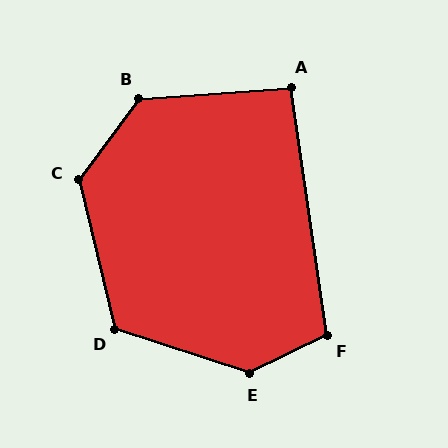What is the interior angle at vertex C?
Approximately 130 degrees (obtuse).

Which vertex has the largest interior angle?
E, at approximately 136 degrees.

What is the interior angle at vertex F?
Approximately 108 degrees (obtuse).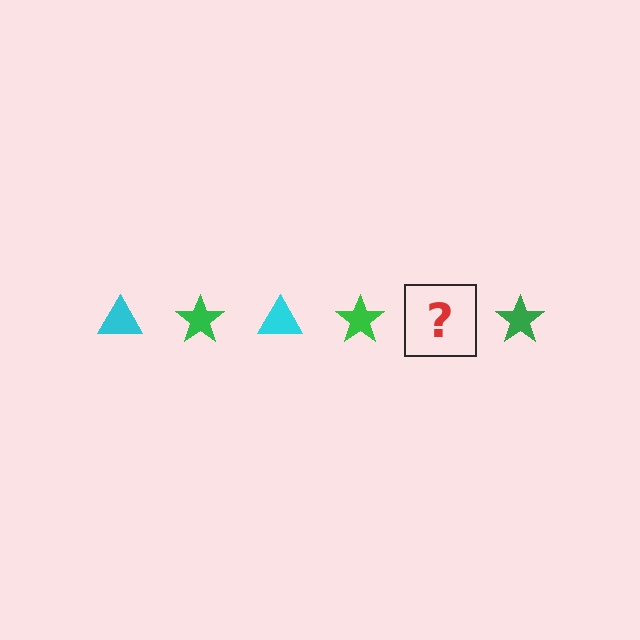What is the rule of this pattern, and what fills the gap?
The rule is that the pattern alternates between cyan triangle and green star. The gap should be filled with a cyan triangle.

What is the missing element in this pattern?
The missing element is a cyan triangle.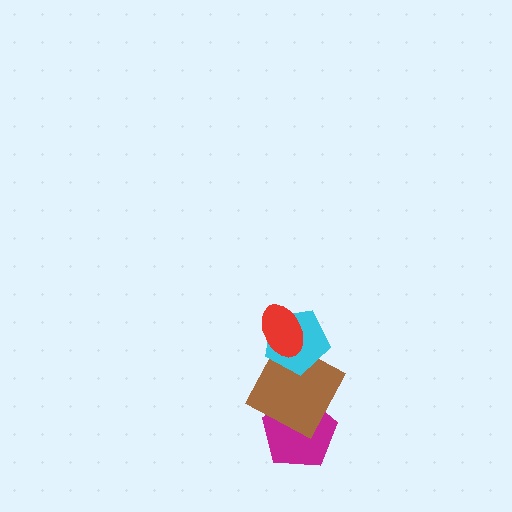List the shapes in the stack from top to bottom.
From top to bottom: the red ellipse, the cyan pentagon, the brown square, the magenta pentagon.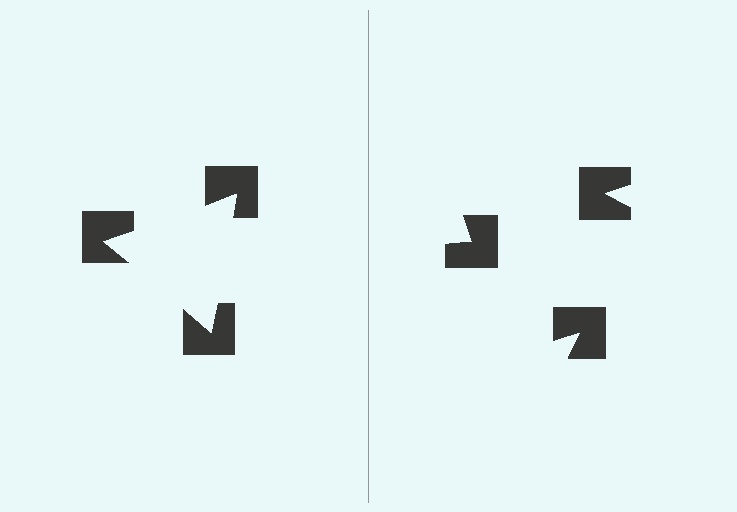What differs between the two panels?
The notched squares are positioned identically on both sides; only the wedge orientations differ. On the left they align to a triangle; on the right they are misaligned.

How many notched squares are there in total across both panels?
6 — 3 on each side.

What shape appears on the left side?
An illusory triangle.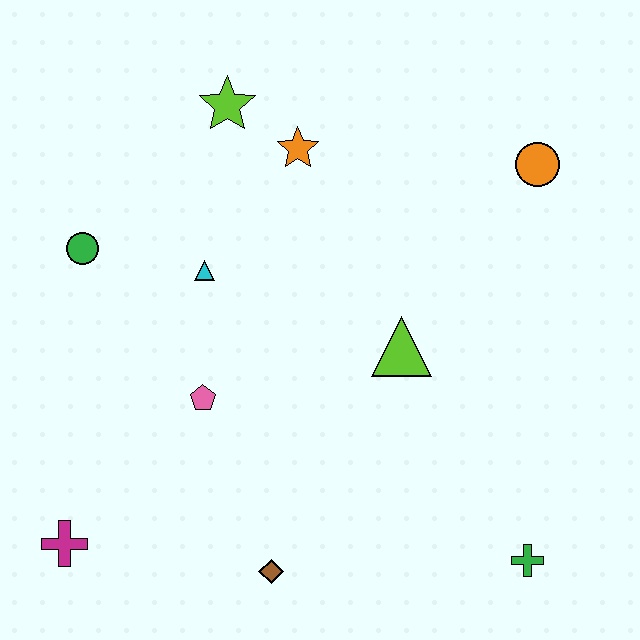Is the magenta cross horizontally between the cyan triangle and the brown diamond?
No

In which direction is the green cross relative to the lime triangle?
The green cross is below the lime triangle.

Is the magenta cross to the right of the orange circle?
No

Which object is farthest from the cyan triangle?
The green cross is farthest from the cyan triangle.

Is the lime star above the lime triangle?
Yes